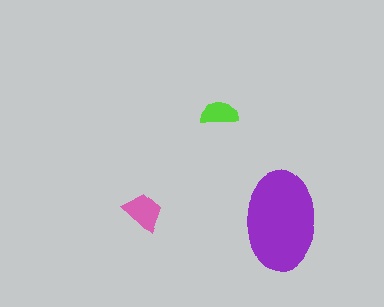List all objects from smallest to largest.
The lime semicircle, the pink trapezoid, the purple ellipse.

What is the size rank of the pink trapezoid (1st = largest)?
2nd.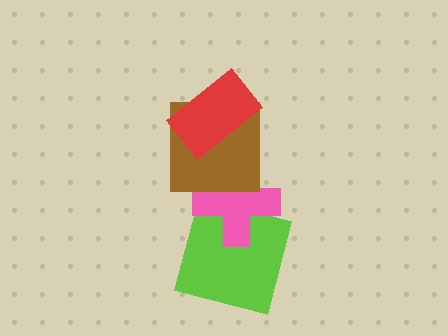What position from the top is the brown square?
The brown square is 2nd from the top.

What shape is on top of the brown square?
The red rectangle is on top of the brown square.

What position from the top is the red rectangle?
The red rectangle is 1st from the top.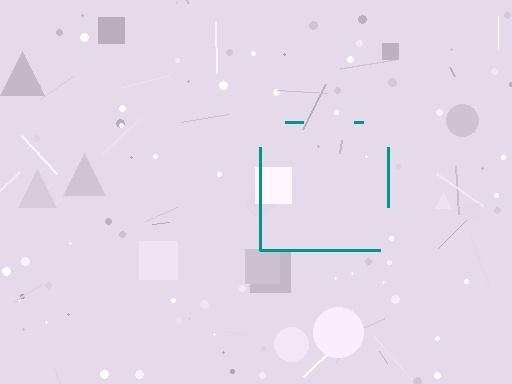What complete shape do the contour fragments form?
The contour fragments form a square.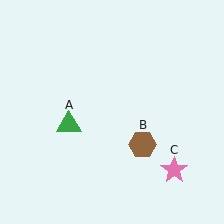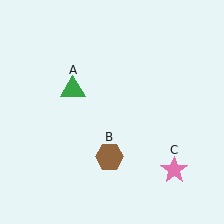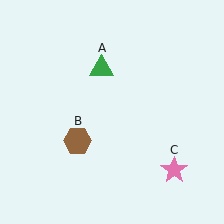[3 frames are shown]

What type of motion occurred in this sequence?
The green triangle (object A), brown hexagon (object B) rotated clockwise around the center of the scene.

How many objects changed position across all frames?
2 objects changed position: green triangle (object A), brown hexagon (object B).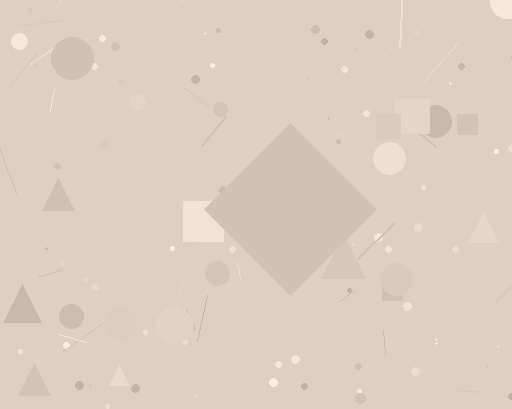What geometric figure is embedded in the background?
A diamond is embedded in the background.